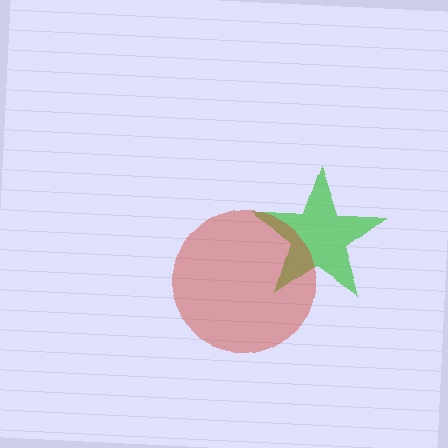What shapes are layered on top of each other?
The layered shapes are: a green star, a red circle.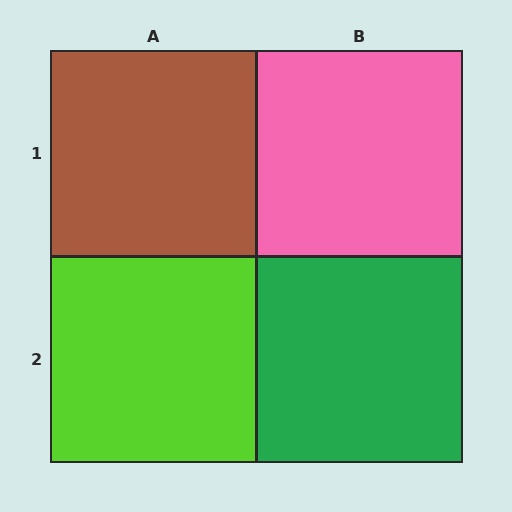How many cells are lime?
1 cell is lime.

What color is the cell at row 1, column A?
Brown.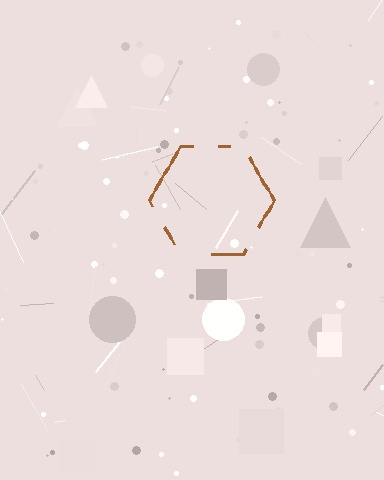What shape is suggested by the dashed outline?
The dashed outline suggests a hexagon.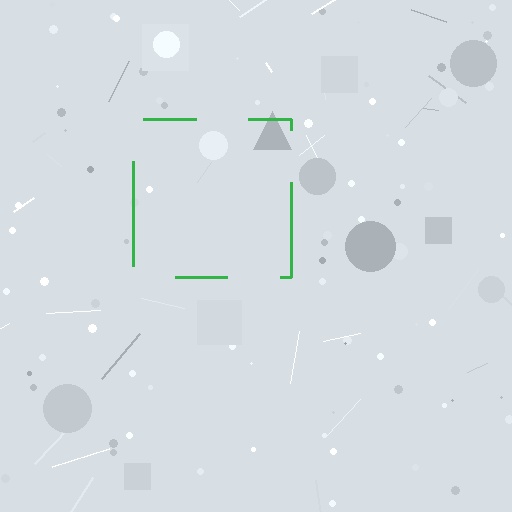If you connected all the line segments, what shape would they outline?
They would outline a square.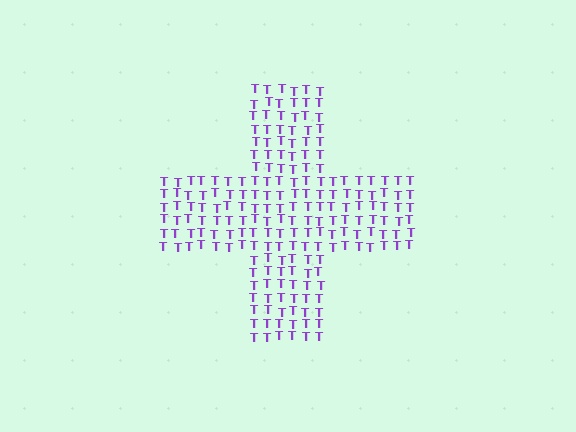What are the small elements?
The small elements are letter T's.